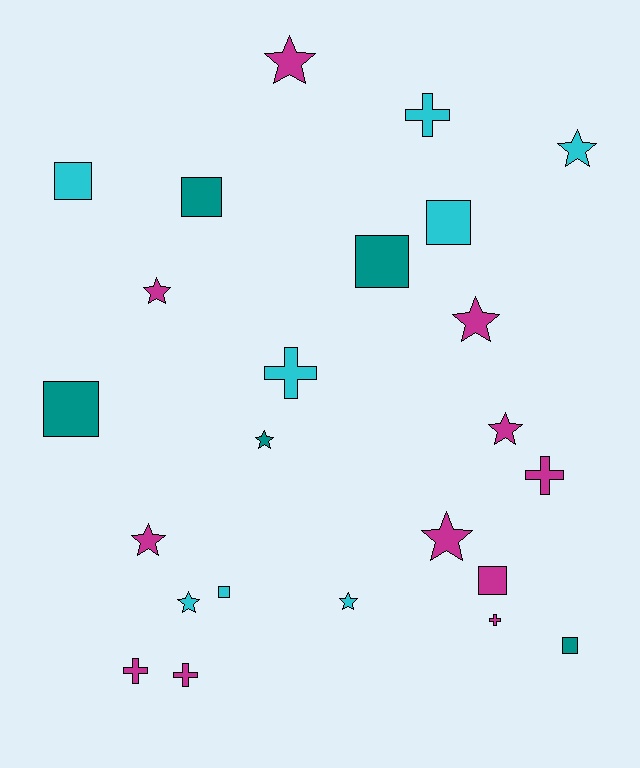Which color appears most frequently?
Magenta, with 11 objects.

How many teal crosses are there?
There are no teal crosses.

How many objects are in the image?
There are 24 objects.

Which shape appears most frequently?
Star, with 10 objects.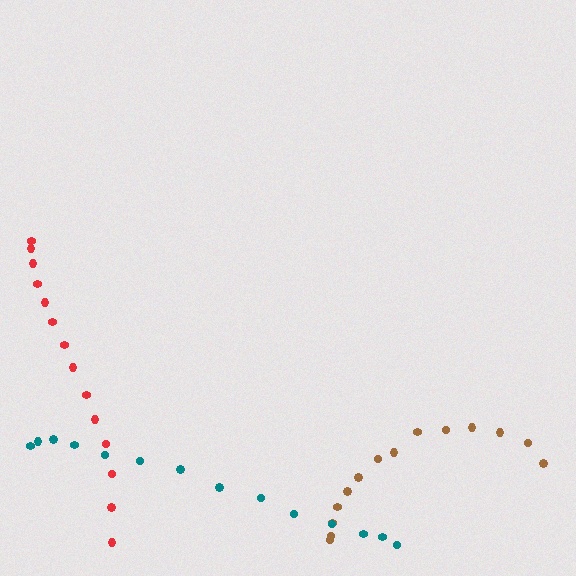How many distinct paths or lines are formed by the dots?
There are 3 distinct paths.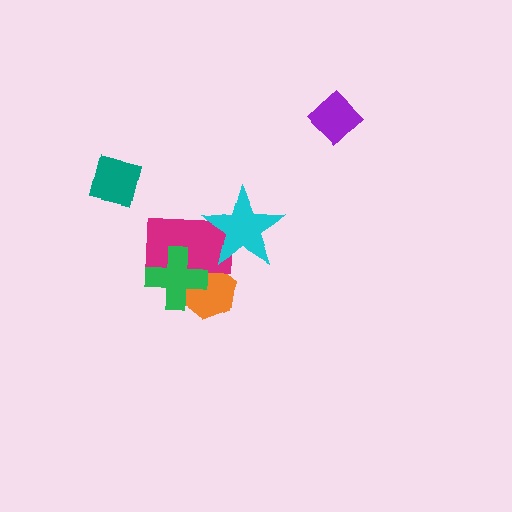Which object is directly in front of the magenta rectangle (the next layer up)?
The green cross is directly in front of the magenta rectangle.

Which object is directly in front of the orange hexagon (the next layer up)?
The magenta rectangle is directly in front of the orange hexagon.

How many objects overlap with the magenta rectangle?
3 objects overlap with the magenta rectangle.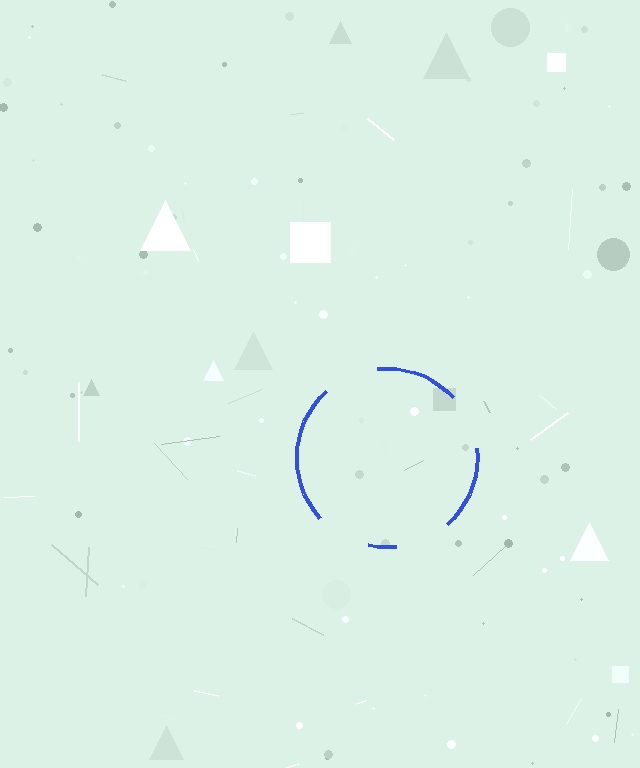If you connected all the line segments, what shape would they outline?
They would outline a circle.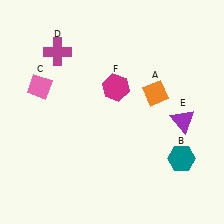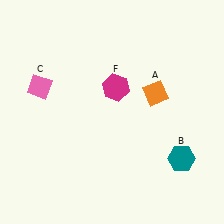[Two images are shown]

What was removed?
The magenta cross (D), the purple triangle (E) were removed in Image 2.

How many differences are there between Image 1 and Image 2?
There are 2 differences between the two images.